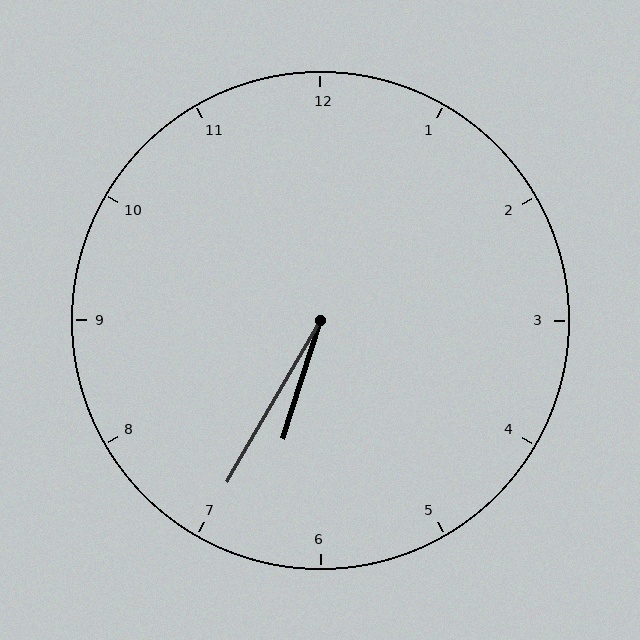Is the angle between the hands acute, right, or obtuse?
It is acute.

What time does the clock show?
6:35.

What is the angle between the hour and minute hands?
Approximately 12 degrees.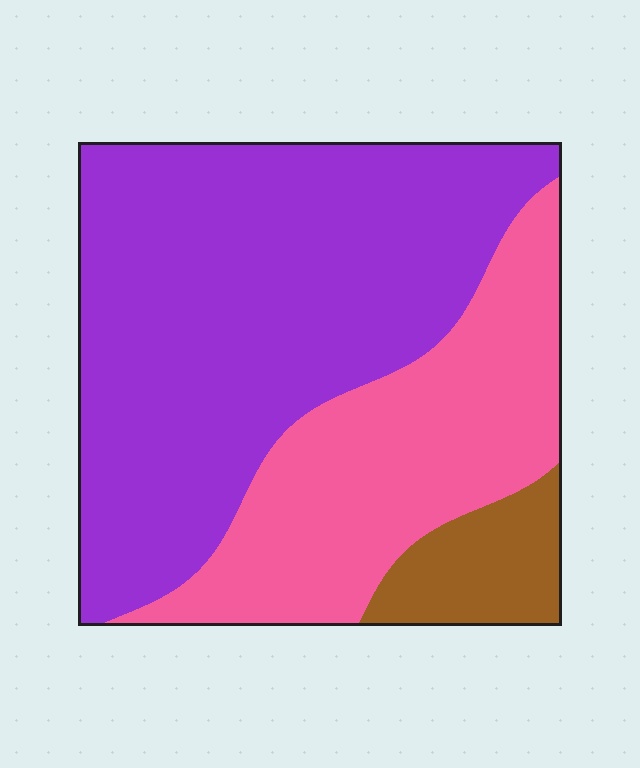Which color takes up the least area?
Brown, at roughly 10%.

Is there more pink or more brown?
Pink.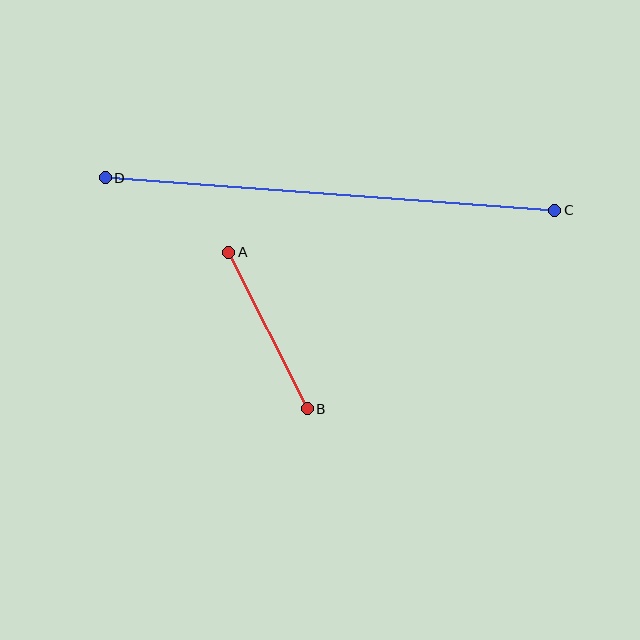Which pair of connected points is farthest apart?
Points C and D are farthest apart.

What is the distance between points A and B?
The distance is approximately 175 pixels.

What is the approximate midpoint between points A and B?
The midpoint is at approximately (268, 331) pixels.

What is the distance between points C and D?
The distance is approximately 451 pixels.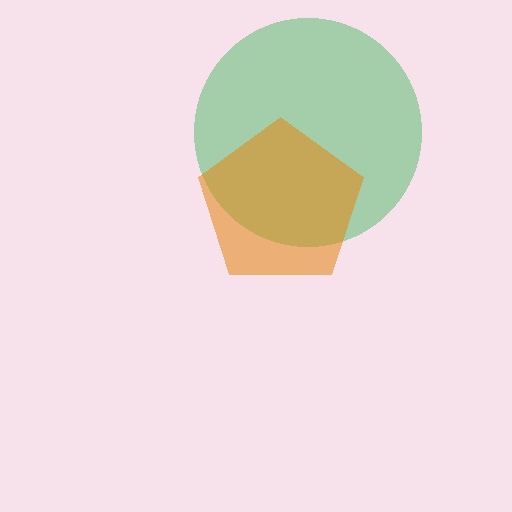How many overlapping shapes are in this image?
There are 2 overlapping shapes in the image.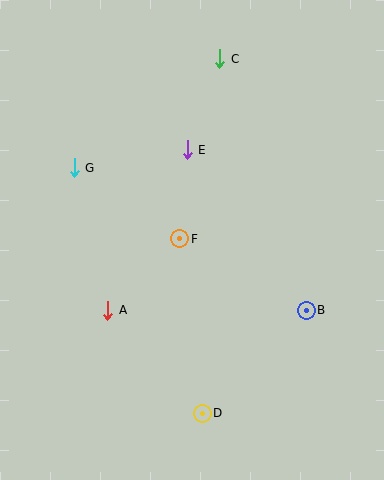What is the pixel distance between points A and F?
The distance between A and F is 101 pixels.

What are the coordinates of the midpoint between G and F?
The midpoint between G and F is at (127, 203).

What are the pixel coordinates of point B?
Point B is at (306, 310).